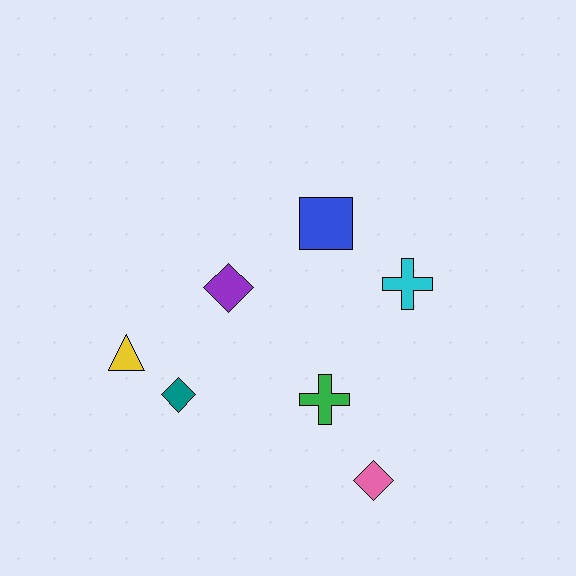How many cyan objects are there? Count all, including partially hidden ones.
There is 1 cyan object.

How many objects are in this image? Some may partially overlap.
There are 7 objects.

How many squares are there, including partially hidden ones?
There is 1 square.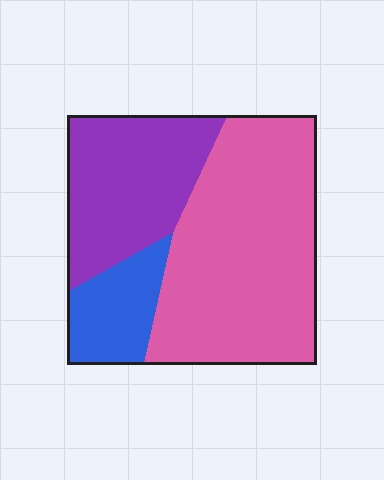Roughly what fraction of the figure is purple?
Purple takes up about one third (1/3) of the figure.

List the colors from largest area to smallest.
From largest to smallest: pink, purple, blue.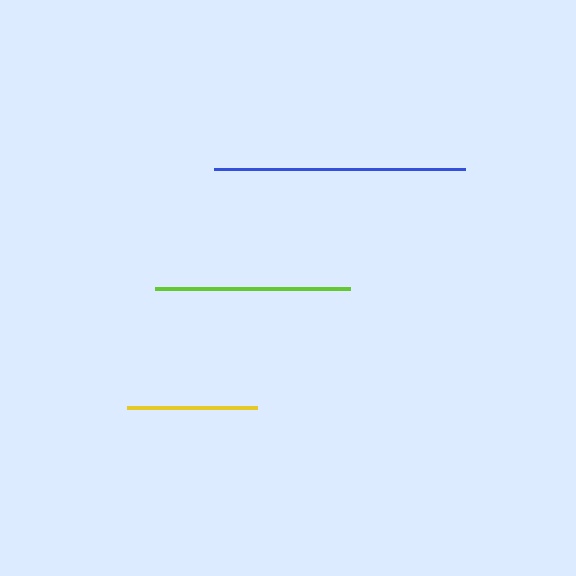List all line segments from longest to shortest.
From longest to shortest: blue, lime, yellow.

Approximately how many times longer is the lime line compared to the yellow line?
The lime line is approximately 1.5 times the length of the yellow line.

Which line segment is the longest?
The blue line is the longest at approximately 251 pixels.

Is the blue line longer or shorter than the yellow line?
The blue line is longer than the yellow line.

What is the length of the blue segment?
The blue segment is approximately 251 pixels long.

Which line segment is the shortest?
The yellow line is the shortest at approximately 130 pixels.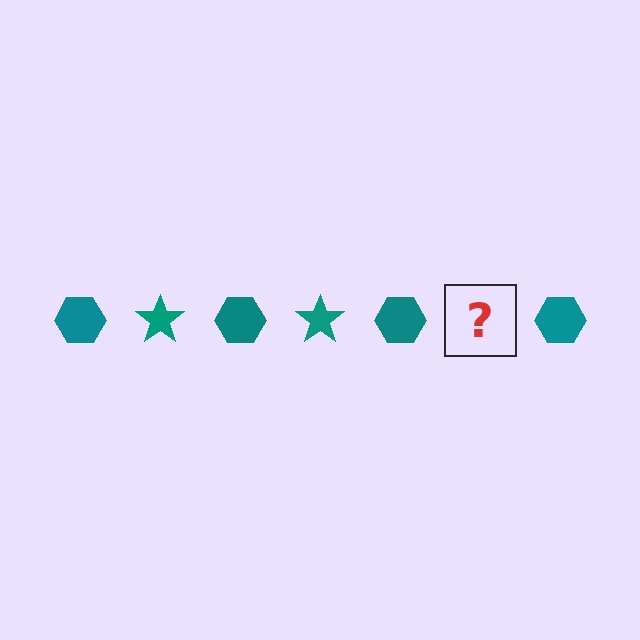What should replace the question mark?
The question mark should be replaced with a teal star.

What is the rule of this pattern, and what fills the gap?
The rule is that the pattern cycles through hexagon, star shapes in teal. The gap should be filled with a teal star.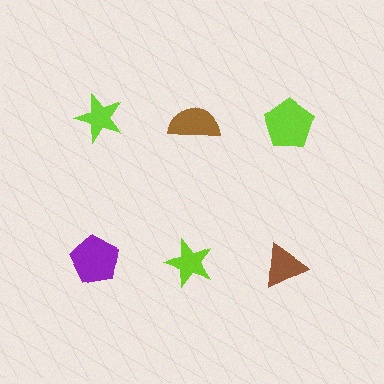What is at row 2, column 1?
A purple pentagon.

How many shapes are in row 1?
3 shapes.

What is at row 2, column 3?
A brown triangle.